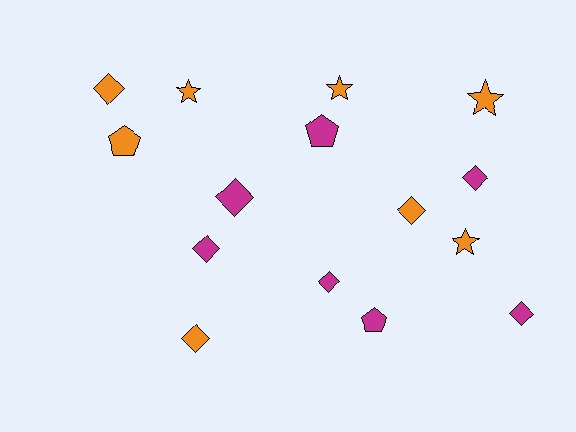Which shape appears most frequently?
Diamond, with 8 objects.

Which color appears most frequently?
Orange, with 8 objects.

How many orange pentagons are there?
There is 1 orange pentagon.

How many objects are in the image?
There are 15 objects.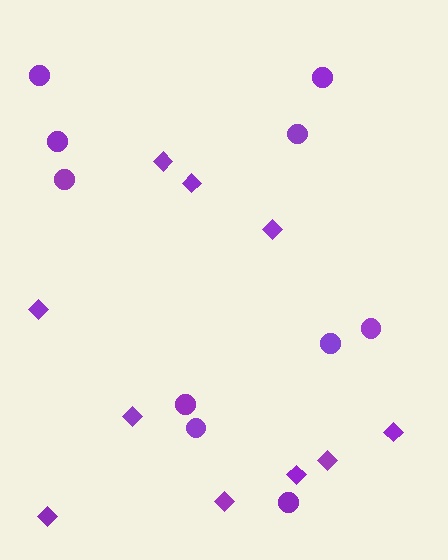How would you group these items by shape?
There are 2 groups: one group of circles (10) and one group of diamonds (10).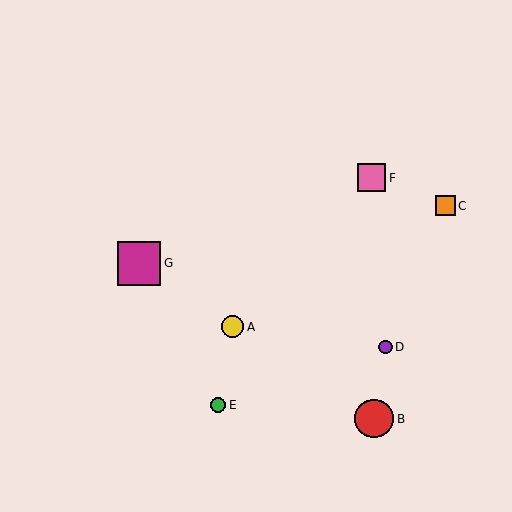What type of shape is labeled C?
Shape C is an orange square.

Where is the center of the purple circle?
The center of the purple circle is at (385, 347).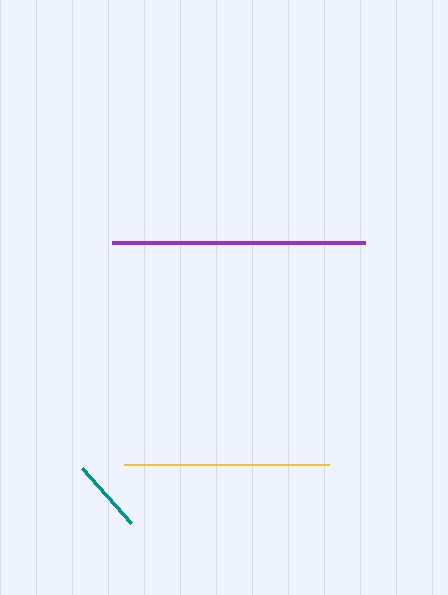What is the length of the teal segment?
The teal segment is approximately 73 pixels long.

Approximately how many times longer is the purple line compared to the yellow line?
The purple line is approximately 1.2 times the length of the yellow line.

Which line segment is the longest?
The purple line is the longest at approximately 253 pixels.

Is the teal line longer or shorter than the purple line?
The purple line is longer than the teal line.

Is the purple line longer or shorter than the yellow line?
The purple line is longer than the yellow line.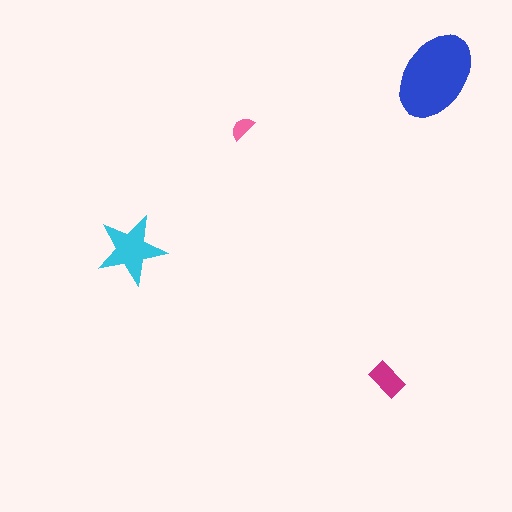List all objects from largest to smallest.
The blue ellipse, the cyan star, the magenta rectangle, the pink semicircle.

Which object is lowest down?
The magenta rectangle is bottommost.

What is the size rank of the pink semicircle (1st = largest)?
4th.